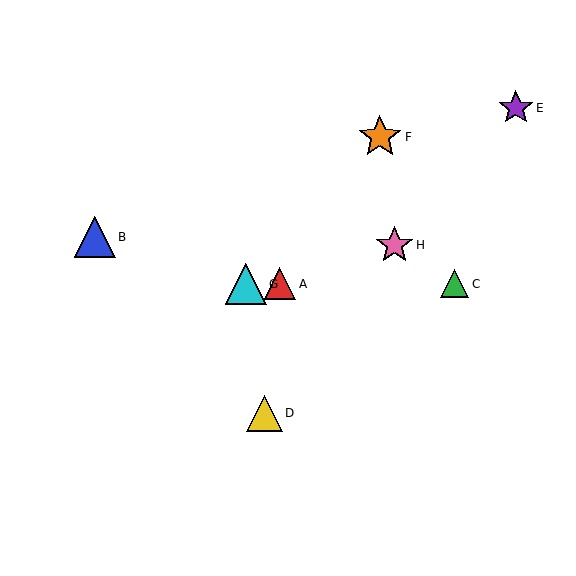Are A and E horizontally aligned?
No, A is at y≈284 and E is at y≈108.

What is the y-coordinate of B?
Object B is at y≈237.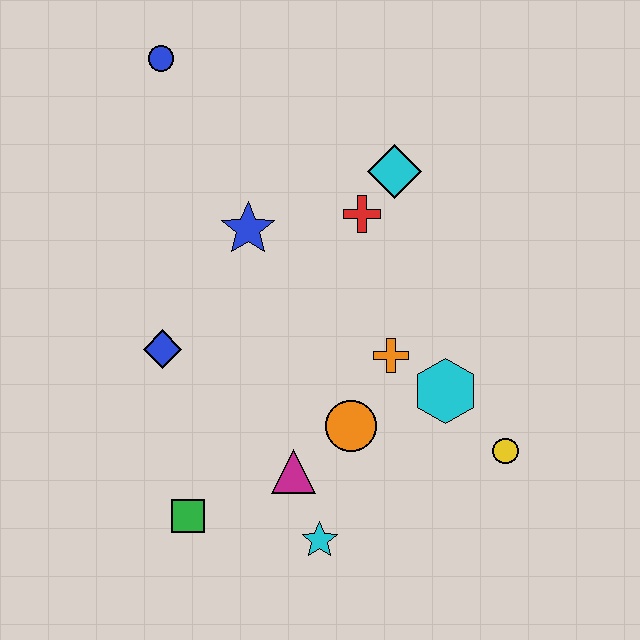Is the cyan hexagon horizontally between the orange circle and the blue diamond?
No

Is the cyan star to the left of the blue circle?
No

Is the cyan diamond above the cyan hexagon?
Yes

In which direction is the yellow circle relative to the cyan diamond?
The yellow circle is below the cyan diamond.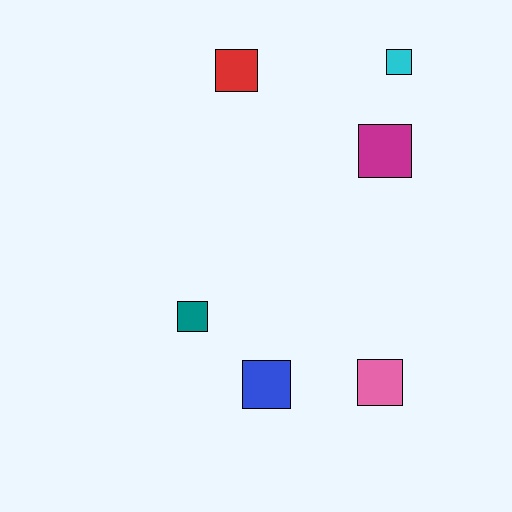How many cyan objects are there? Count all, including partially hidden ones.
There is 1 cyan object.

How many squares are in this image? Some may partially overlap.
There are 6 squares.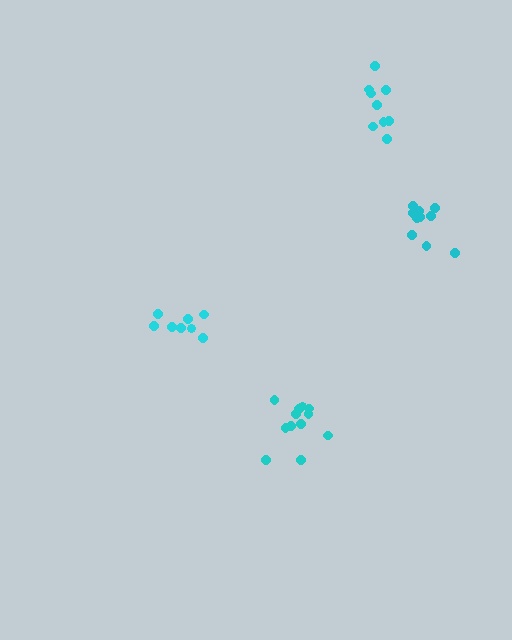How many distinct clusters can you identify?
There are 4 distinct clusters.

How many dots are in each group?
Group 1: 8 dots, Group 2: 9 dots, Group 3: 10 dots, Group 4: 12 dots (39 total).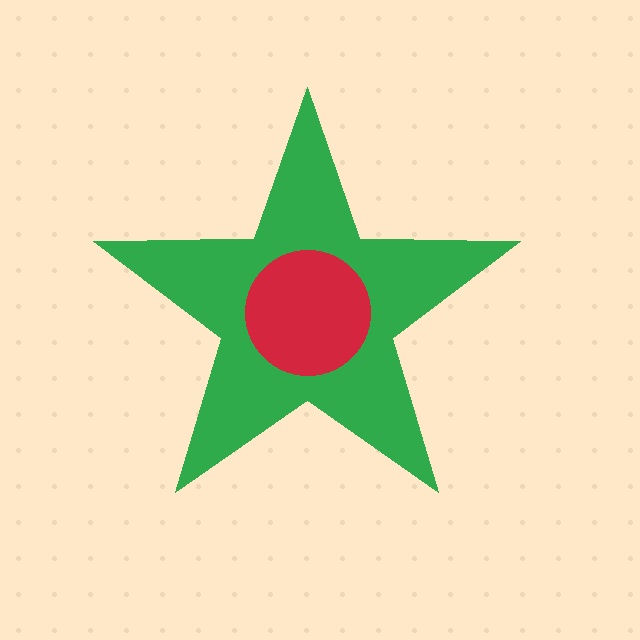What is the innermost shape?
The red circle.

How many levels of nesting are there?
2.